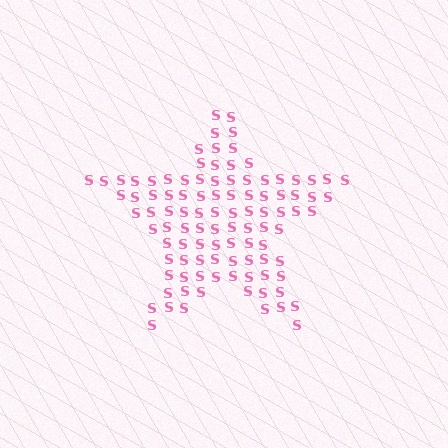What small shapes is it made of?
It is made of small letter S's.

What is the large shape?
The large shape is a star.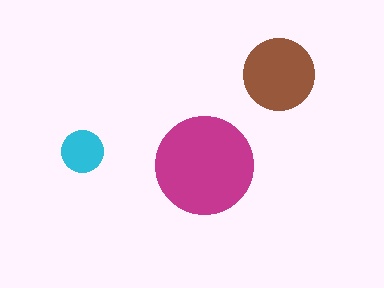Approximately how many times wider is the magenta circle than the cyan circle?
About 2.5 times wider.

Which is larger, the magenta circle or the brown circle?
The magenta one.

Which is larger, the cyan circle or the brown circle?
The brown one.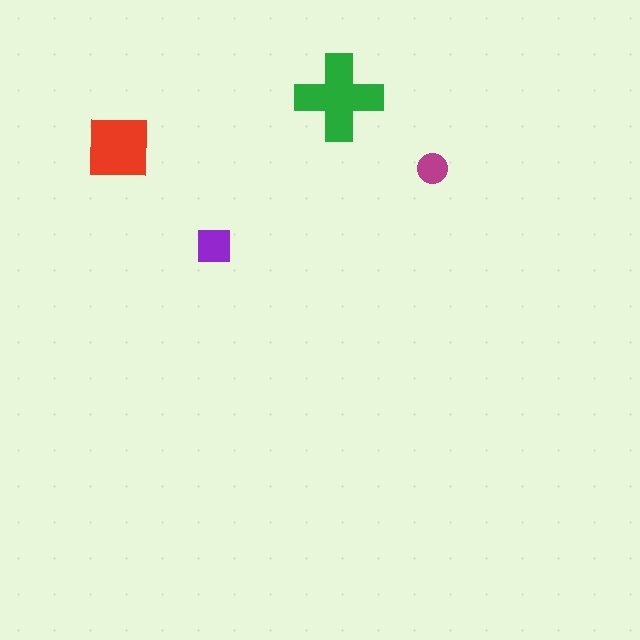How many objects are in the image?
There are 4 objects in the image.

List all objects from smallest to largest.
The magenta circle, the purple square, the red square, the green cross.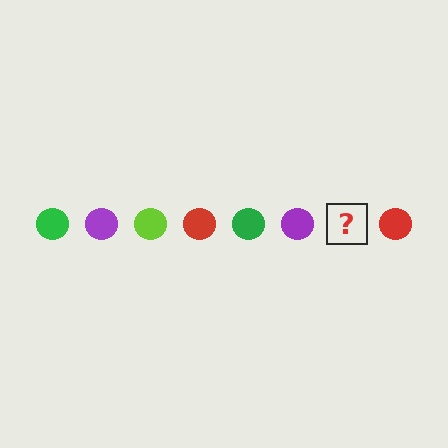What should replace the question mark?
The question mark should be replaced with a lime circle.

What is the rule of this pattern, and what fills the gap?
The rule is that the pattern cycles through green, purple, lime, red circles. The gap should be filled with a lime circle.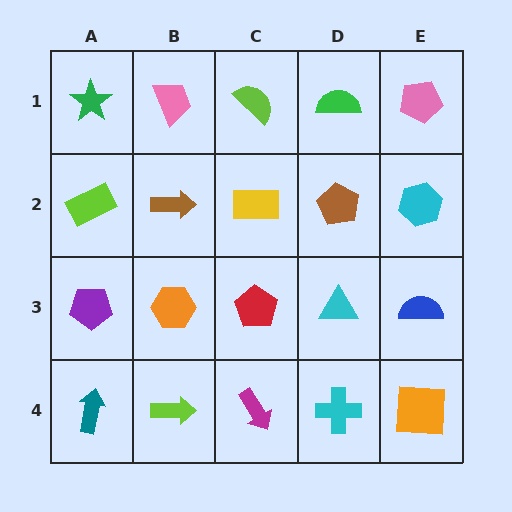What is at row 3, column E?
A blue semicircle.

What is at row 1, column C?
A lime semicircle.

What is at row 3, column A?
A purple pentagon.